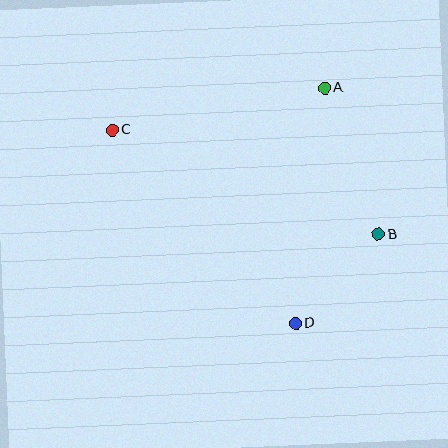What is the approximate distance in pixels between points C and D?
The distance between C and D is approximately 267 pixels.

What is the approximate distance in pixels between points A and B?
The distance between A and B is approximately 156 pixels.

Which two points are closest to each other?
Points B and D are closest to each other.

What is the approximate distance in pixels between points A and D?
The distance between A and D is approximately 237 pixels.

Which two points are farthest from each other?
Points B and C are farthest from each other.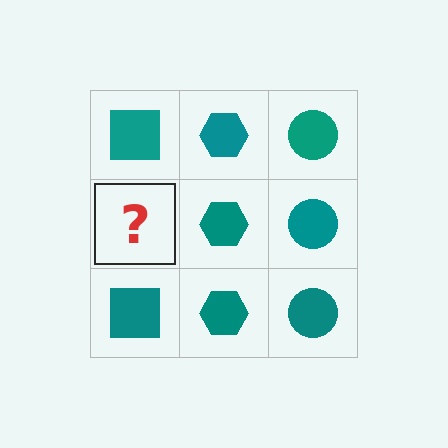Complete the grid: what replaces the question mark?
The question mark should be replaced with a teal square.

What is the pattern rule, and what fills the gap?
The rule is that each column has a consistent shape. The gap should be filled with a teal square.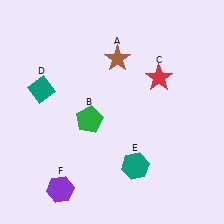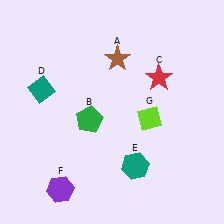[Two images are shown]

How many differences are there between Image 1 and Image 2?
There is 1 difference between the two images.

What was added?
A lime diamond (G) was added in Image 2.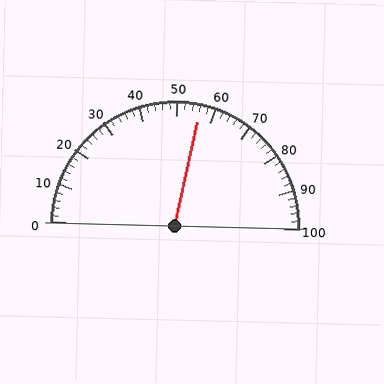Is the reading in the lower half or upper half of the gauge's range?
The reading is in the upper half of the range (0 to 100).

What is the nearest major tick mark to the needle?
The nearest major tick mark is 60.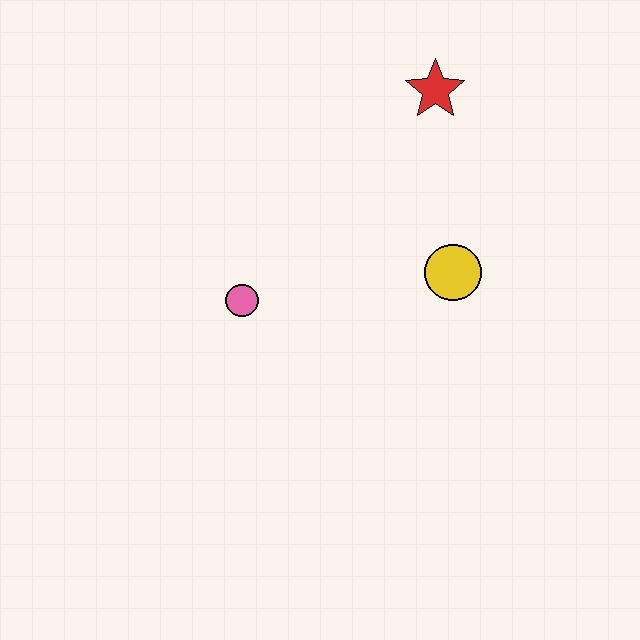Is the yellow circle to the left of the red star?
No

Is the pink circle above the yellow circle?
No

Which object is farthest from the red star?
The pink circle is farthest from the red star.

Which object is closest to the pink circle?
The yellow circle is closest to the pink circle.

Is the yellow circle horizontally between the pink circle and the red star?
No